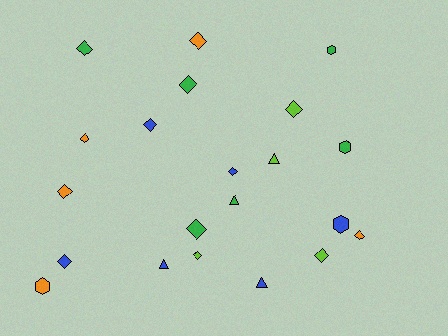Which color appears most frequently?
Blue, with 6 objects.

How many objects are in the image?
There are 21 objects.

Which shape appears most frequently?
Diamond, with 13 objects.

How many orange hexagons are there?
There is 1 orange hexagon.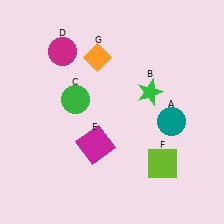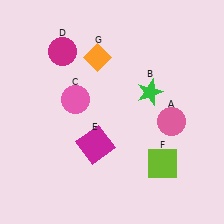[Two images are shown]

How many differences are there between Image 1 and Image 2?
There are 2 differences between the two images.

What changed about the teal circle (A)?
In Image 1, A is teal. In Image 2, it changed to pink.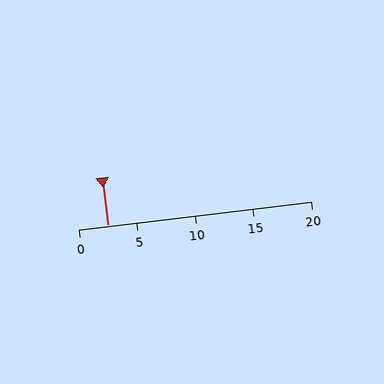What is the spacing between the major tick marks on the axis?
The major ticks are spaced 5 apart.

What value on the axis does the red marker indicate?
The marker indicates approximately 2.5.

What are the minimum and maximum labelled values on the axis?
The axis runs from 0 to 20.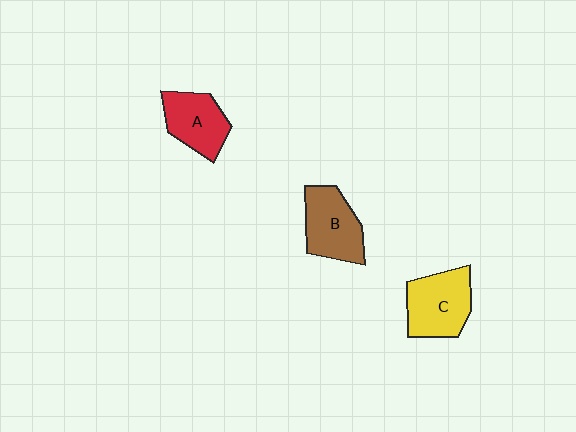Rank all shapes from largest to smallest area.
From largest to smallest: C (yellow), B (brown), A (red).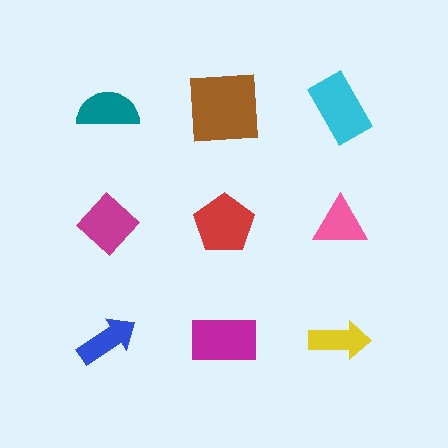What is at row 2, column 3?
A pink triangle.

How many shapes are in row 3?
3 shapes.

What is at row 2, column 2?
A red pentagon.